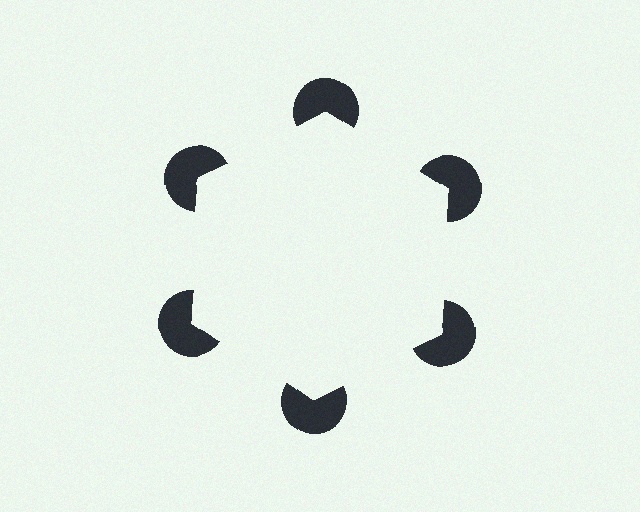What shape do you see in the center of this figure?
An illusory hexagon — its edges are inferred from the aligned wedge cuts in the pac-man discs, not physically drawn.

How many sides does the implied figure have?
6 sides.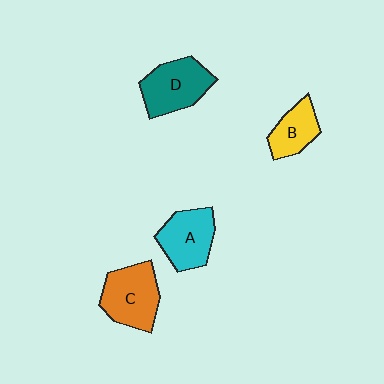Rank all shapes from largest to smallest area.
From largest to smallest: C (orange), D (teal), A (cyan), B (yellow).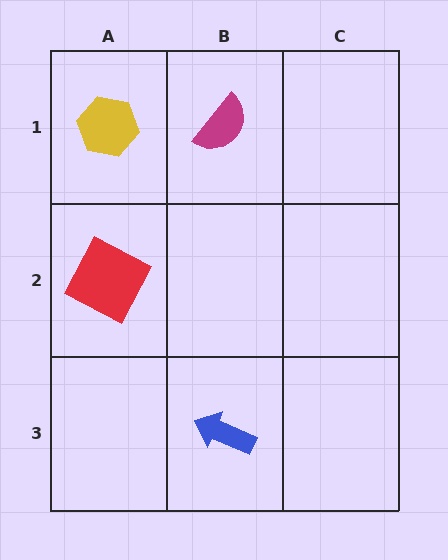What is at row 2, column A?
A red square.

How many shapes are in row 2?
1 shape.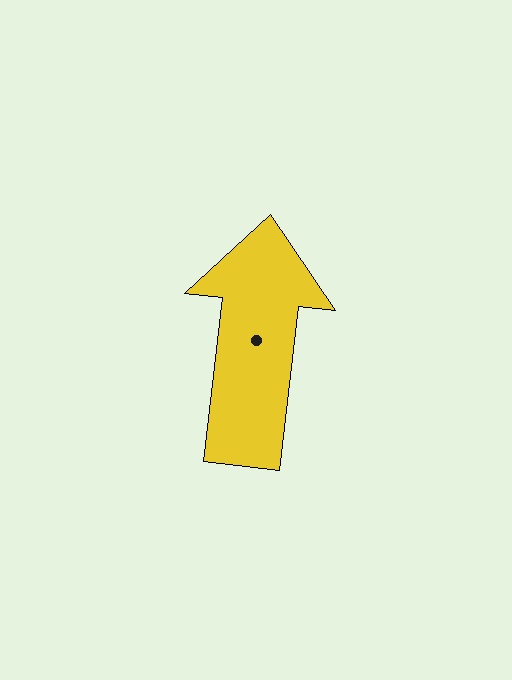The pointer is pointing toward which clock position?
Roughly 12 o'clock.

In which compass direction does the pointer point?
North.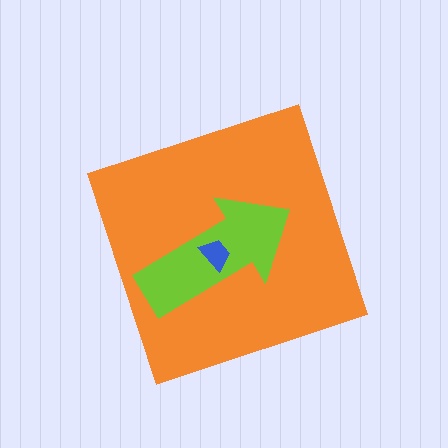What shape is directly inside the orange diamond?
The lime arrow.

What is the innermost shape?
The blue trapezoid.